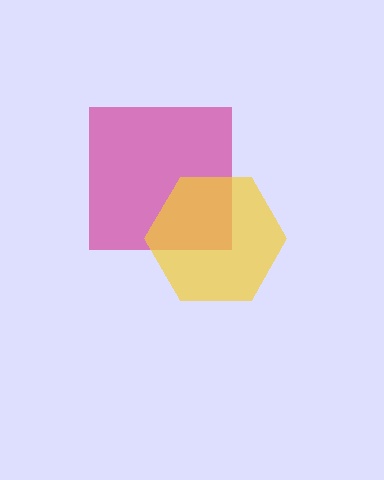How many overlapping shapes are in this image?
There are 2 overlapping shapes in the image.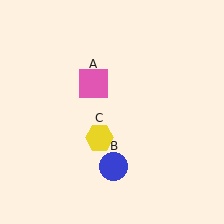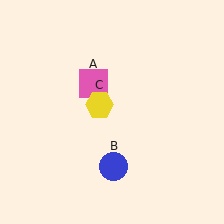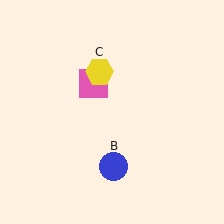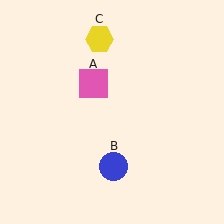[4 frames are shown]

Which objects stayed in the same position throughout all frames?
Pink square (object A) and blue circle (object B) remained stationary.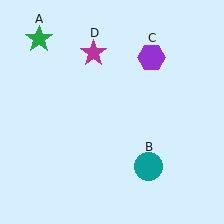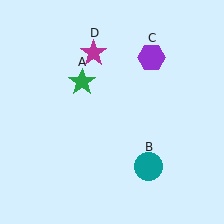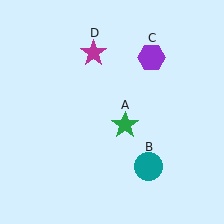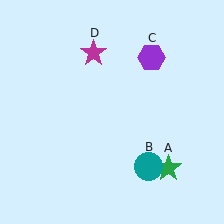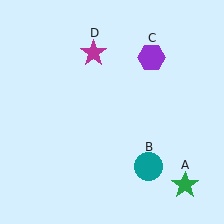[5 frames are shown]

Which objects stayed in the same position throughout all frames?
Teal circle (object B) and purple hexagon (object C) and magenta star (object D) remained stationary.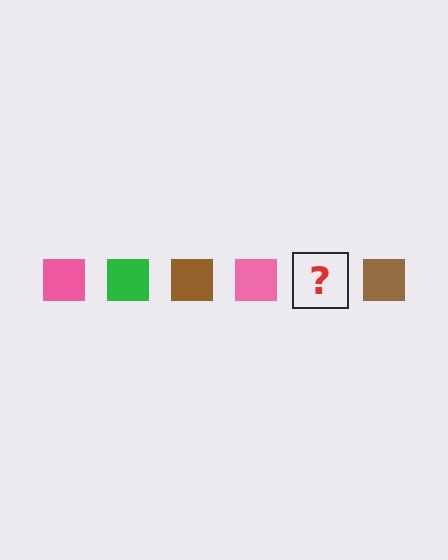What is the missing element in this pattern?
The missing element is a green square.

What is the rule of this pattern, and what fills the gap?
The rule is that the pattern cycles through pink, green, brown squares. The gap should be filled with a green square.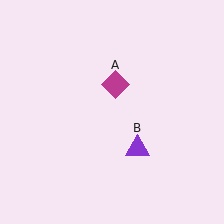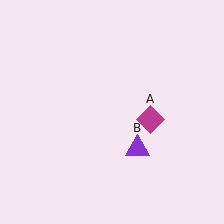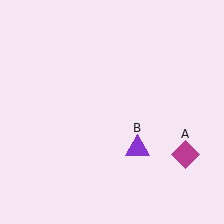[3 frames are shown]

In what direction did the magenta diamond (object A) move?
The magenta diamond (object A) moved down and to the right.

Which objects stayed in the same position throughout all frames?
Purple triangle (object B) remained stationary.